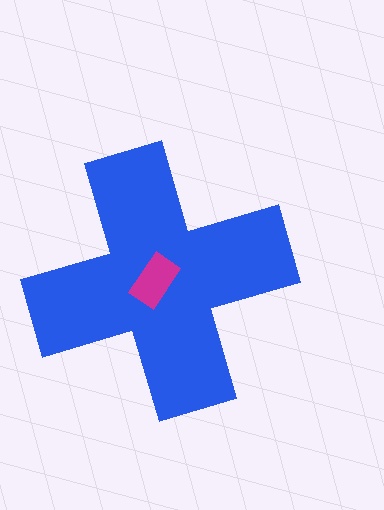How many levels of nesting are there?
2.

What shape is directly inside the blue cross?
The magenta rectangle.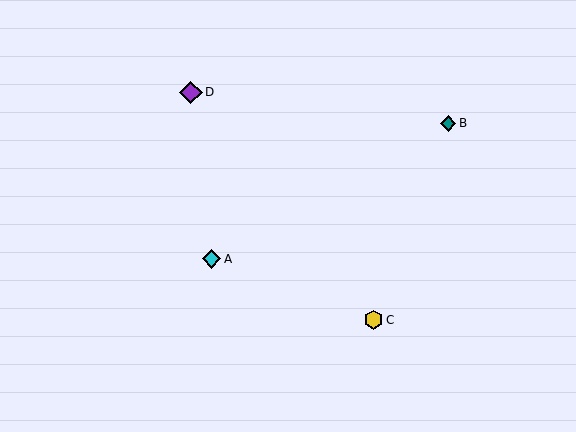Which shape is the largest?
The purple diamond (labeled D) is the largest.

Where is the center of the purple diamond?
The center of the purple diamond is at (191, 92).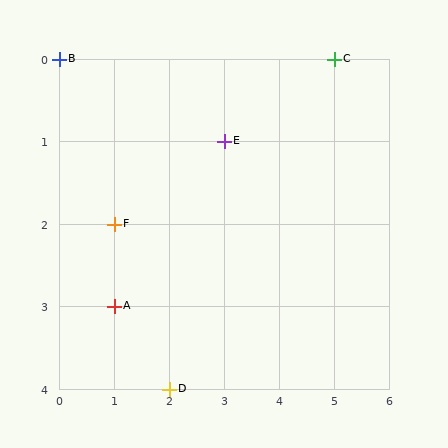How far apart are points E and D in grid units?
Points E and D are 1 column and 3 rows apart (about 3.2 grid units diagonally).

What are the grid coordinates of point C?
Point C is at grid coordinates (5, 0).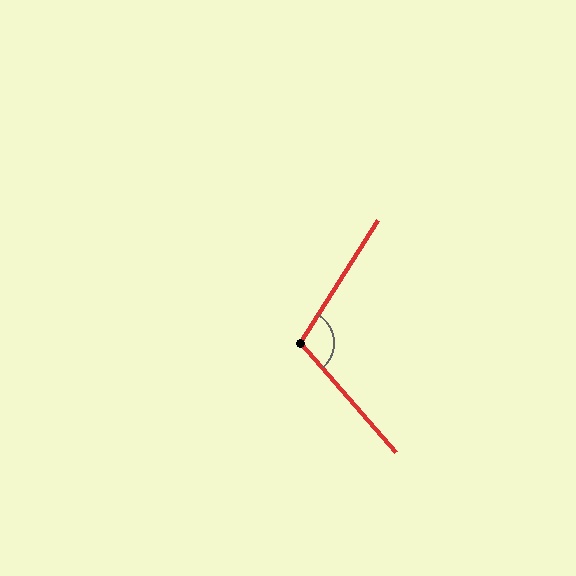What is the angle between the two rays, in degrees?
Approximately 107 degrees.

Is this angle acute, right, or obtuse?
It is obtuse.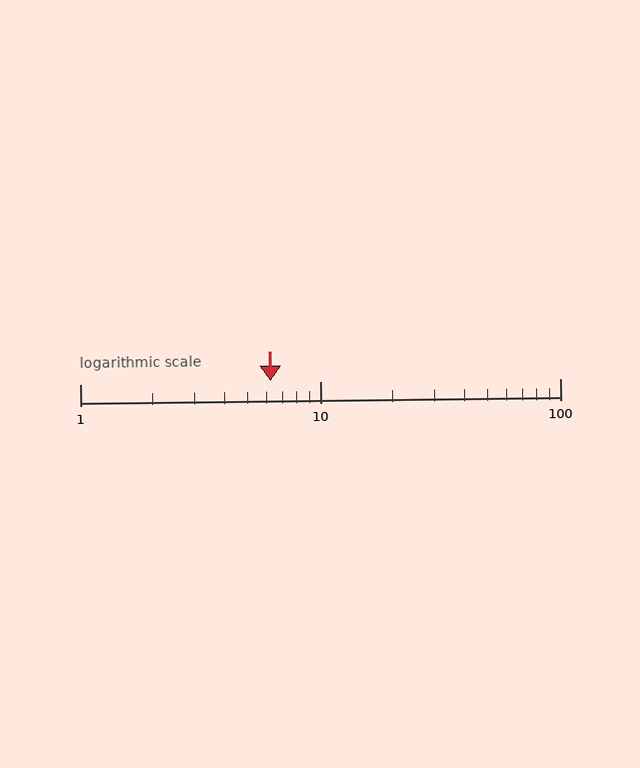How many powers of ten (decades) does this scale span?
The scale spans 2 decades, from 1 to 100.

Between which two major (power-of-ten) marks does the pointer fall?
The pointer is between 1 and 10.